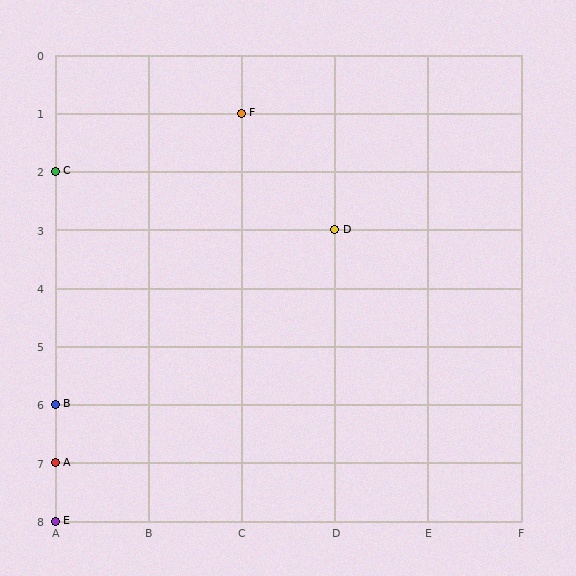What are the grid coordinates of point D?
Point D is at grid coordinates (D, 3).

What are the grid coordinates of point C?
Point C is at grid coordinates (A, 2).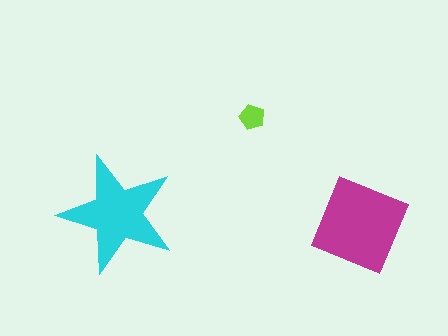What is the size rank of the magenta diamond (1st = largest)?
1st.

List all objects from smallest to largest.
The lime pentagon, the cyan star, the magenta diamond.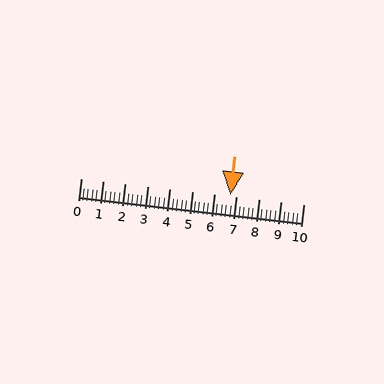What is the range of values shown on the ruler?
The ruler shows values from 0 to 10.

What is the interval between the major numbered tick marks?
The major tick marks are spaced 1 units apart.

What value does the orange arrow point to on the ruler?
The orange arrow points to approximately 6.7.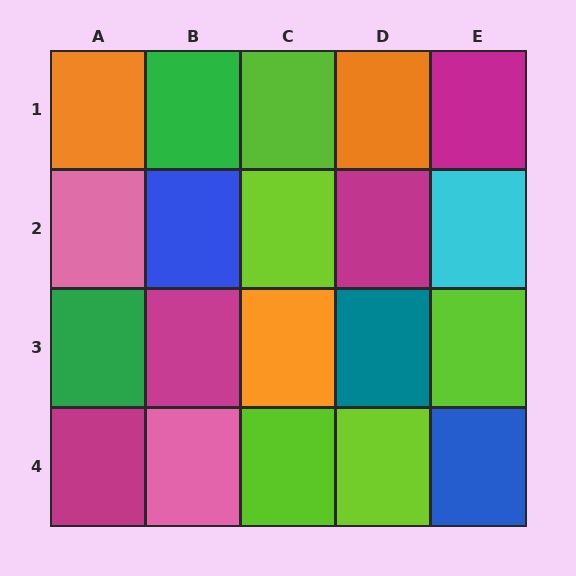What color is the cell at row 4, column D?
Lime.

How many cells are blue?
2 cells are blue.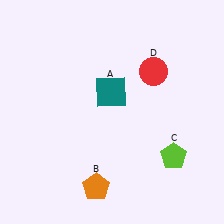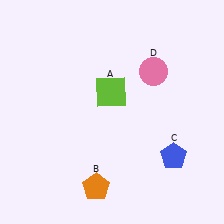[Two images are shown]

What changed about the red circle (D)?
In Image 1, D is red. In Image 2, it changed to pink.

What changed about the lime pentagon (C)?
In Image 1, C is lime. In Image 2, it changed to blue.